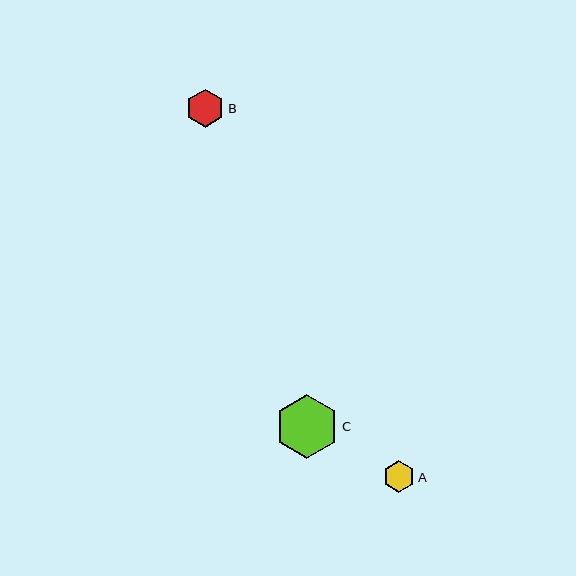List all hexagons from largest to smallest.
From largest to smallest: C, B, A.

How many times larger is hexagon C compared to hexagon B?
Hexagon C is approximately 1.7 times the size of hexagon B.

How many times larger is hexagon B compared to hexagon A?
Hexagon B is approximately 1.2 times the size of hexagon A.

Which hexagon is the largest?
Hexagon C is the largest with a size of approximately 64 pixels.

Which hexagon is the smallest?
Hexagon A is the smallest with a size of approximately 32 pixels.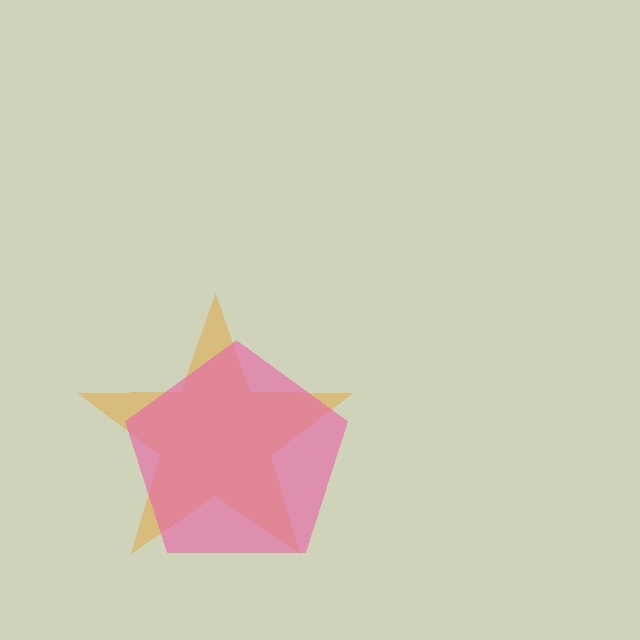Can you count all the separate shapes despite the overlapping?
Yes, there are 2 separate shapes.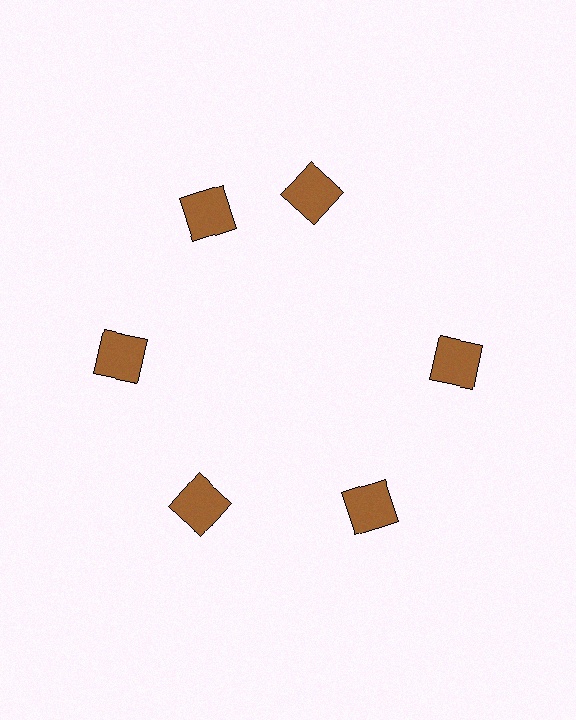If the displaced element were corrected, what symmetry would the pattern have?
It would have 6-fold rotational symmetry — the pattern would map onto itself every 60 degrees.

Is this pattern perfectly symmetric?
No. The 6 brown squares are arranged in a ring, but one element near the 1 o'clock position is rotated out of alignment along the ring, breaking the 6-fold rotational symmetry.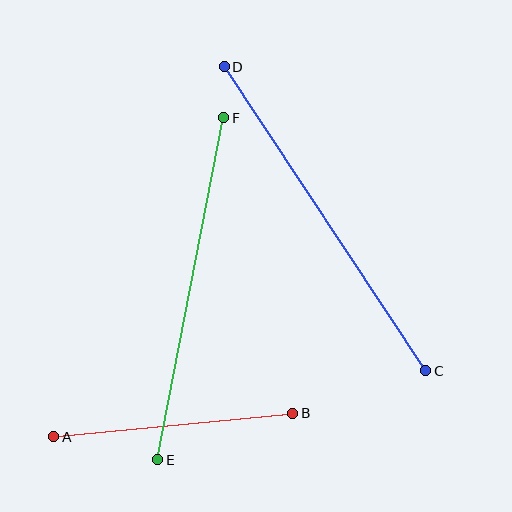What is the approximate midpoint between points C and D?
The midpoint is at approximately (325, 219) pixels.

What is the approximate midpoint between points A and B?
The midpoint is at approximately (173, 425) pixels.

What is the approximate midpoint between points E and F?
The midpoint is at approximately (191, 289) pixels.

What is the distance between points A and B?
The distance is approximately 240 pixels.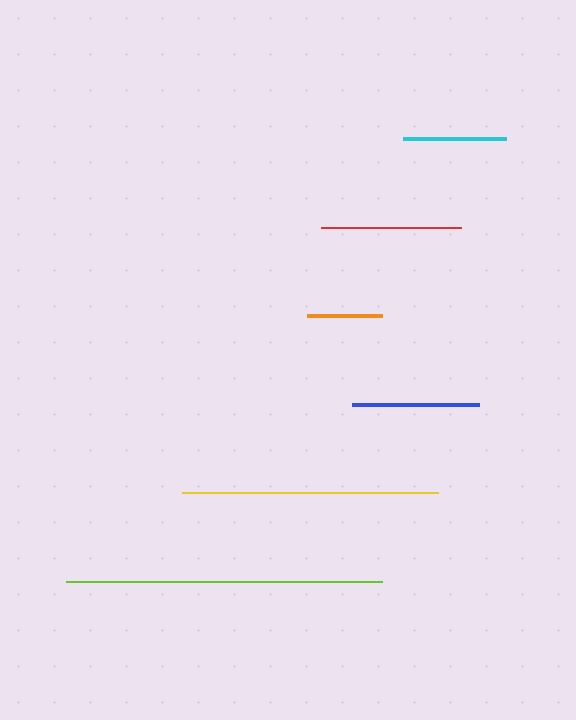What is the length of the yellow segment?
The yellow segment is approximately 256 pixels long.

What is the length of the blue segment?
The blue segment is approximately 128 pixels long.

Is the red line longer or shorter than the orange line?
The red line is longer than the orange line.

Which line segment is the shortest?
The orange line is the shortest at approximately 76 pixels.